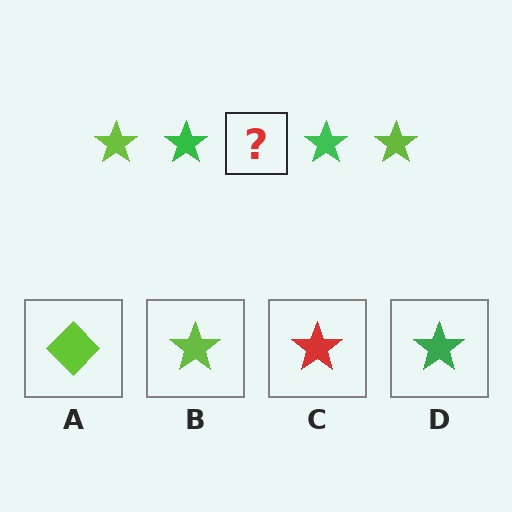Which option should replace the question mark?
Option B.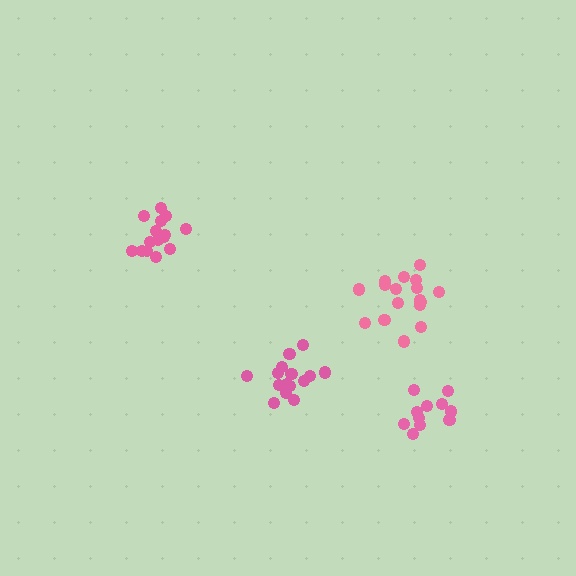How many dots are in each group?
Group 1: 15 dots, Group 2: 11 dots, Group 3: 15 dots, Group 4: 17 dots (58 total).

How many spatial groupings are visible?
There are 4 spatial groupings.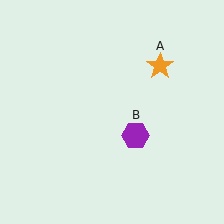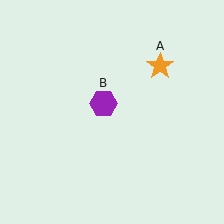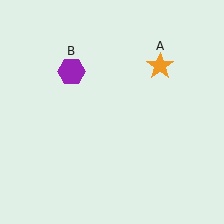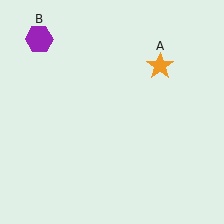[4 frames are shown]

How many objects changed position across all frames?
1 object changed position: purple hexagon (object B).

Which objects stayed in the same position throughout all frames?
Orange star (object A) remained stationary.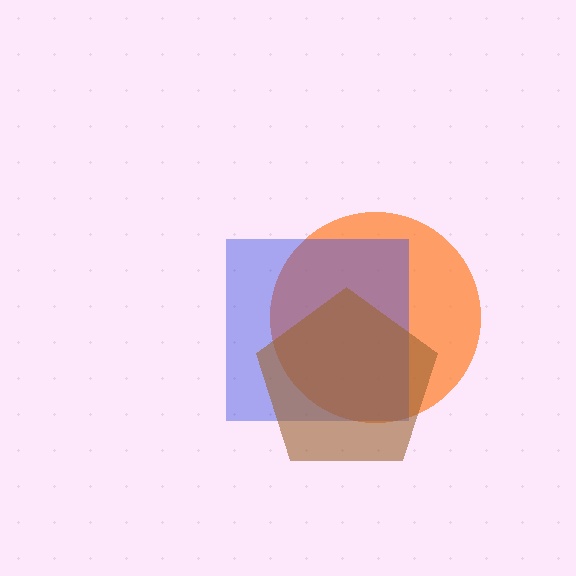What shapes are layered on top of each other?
The layered shapes are: an orange circle, a blue square, a brown pentagon.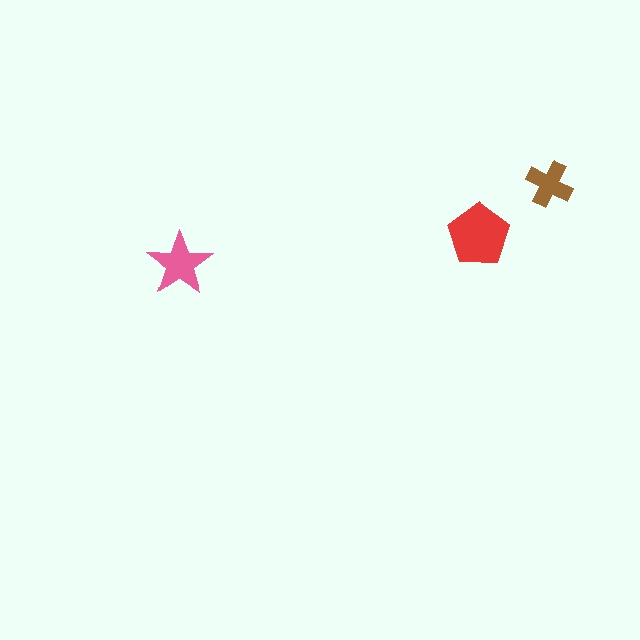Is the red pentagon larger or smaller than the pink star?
Larger.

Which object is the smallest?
The brown cross.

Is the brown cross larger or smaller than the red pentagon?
Smaller.